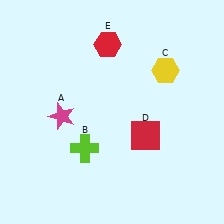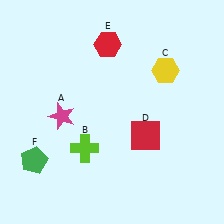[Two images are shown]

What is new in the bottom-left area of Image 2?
A green pentagon (F) was added in the bottom-left area of Image 2.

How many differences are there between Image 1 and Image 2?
There is 1 difference between the two images.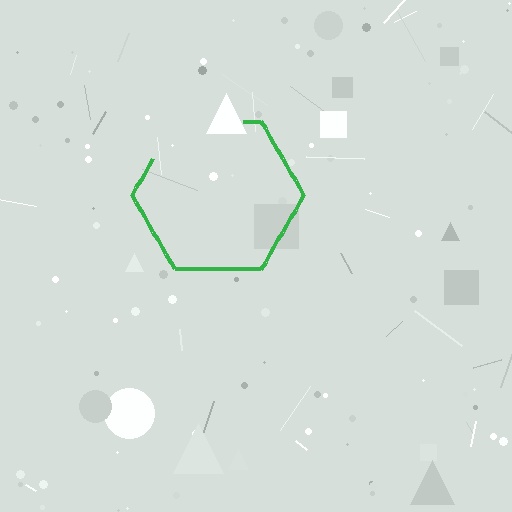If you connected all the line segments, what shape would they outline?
They would outline a hexagon.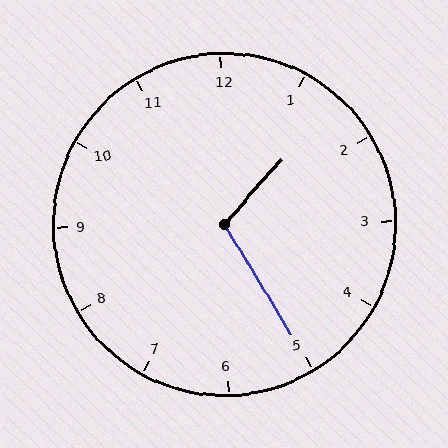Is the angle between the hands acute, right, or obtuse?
It is obtuse.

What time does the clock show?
1:25.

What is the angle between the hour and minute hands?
Approximately 108 degrees.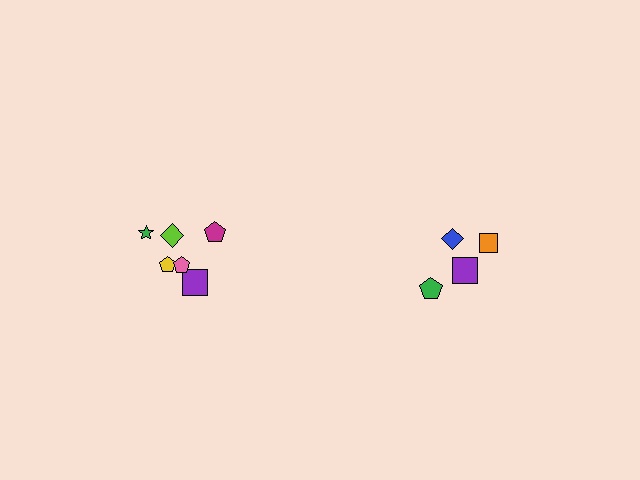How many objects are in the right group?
There are 4 objects.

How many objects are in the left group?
There are 6 objects.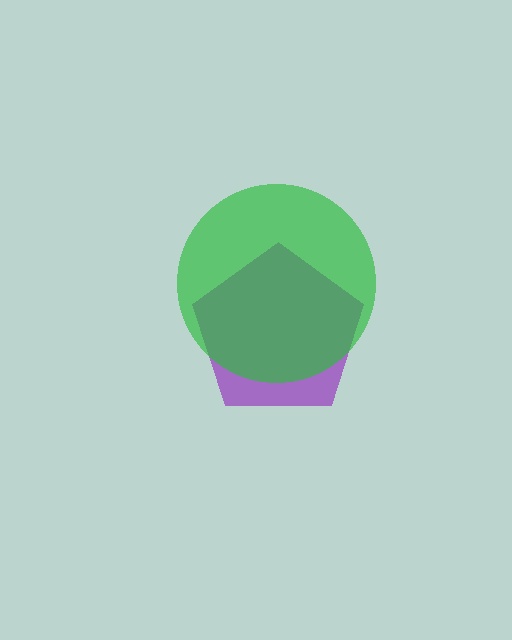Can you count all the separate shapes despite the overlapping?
Yes, there are 2 separate shapes.